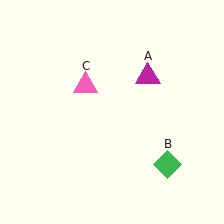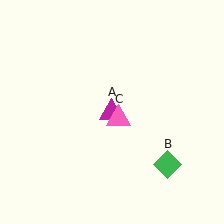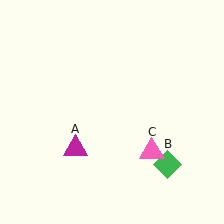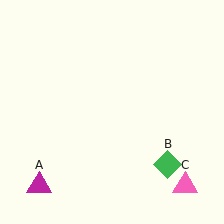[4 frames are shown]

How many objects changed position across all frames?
2 objects changed position: magenta triangle (object A), pink triangle (object C).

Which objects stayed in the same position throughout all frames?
Green diamond (object B) remained stationary.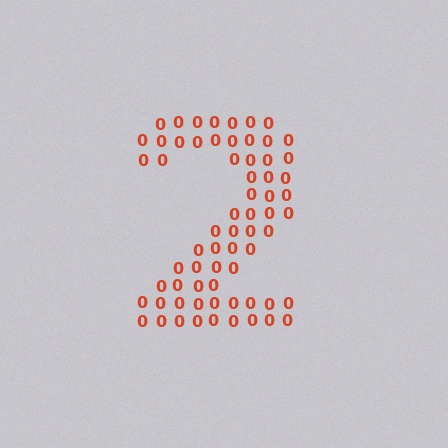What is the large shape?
The large shape is the digit 2.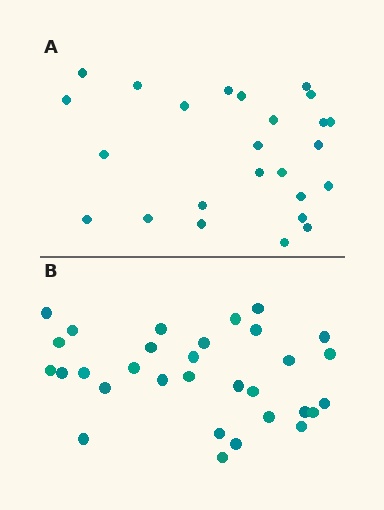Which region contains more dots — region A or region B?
Region B (the bottom region) has more dots.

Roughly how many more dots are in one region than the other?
Region B has about 6 more dots than region A.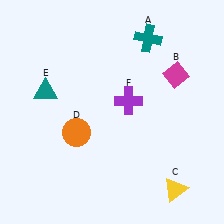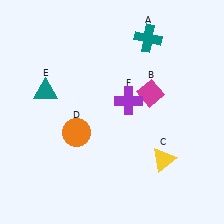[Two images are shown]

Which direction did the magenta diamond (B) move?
The magenta diamond (B) moved left.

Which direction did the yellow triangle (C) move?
The yellow triangle (C) moved up.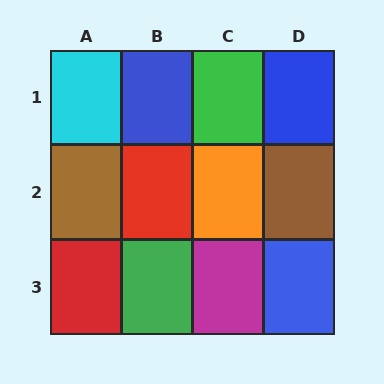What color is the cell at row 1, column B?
Blue.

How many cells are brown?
2 cells are brown.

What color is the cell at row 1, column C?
Green.